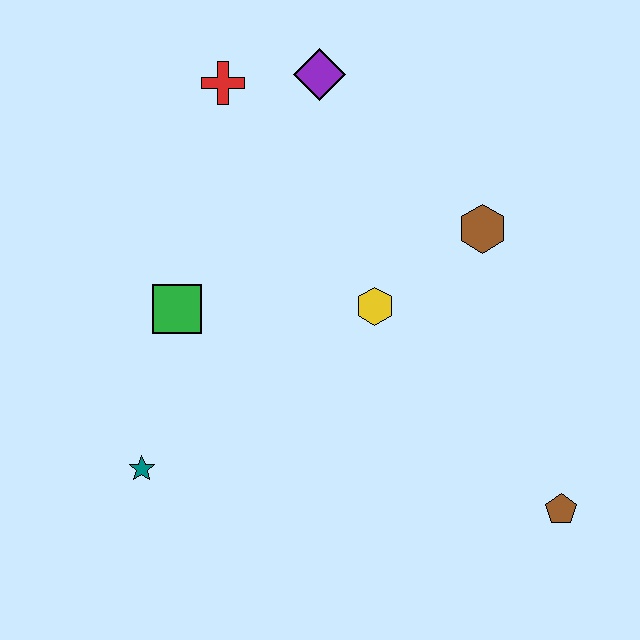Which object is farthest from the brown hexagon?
The teal star is farthest from the brown hexagon.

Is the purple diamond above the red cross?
Yes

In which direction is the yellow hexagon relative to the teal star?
The yellow hexagon is to the right of the teal star.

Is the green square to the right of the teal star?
Yes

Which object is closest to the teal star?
The green square is closest to the teal star.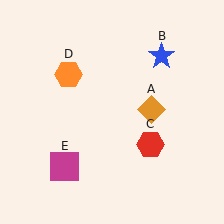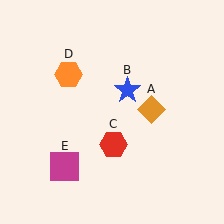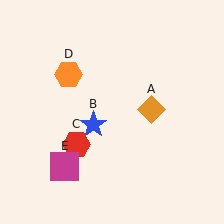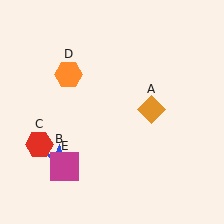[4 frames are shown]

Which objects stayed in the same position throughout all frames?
Orange diamond (object A) and orange hexagon (object D) and magenta square (object E) remained stationary.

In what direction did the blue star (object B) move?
The blue star (object B) moved down and to the left.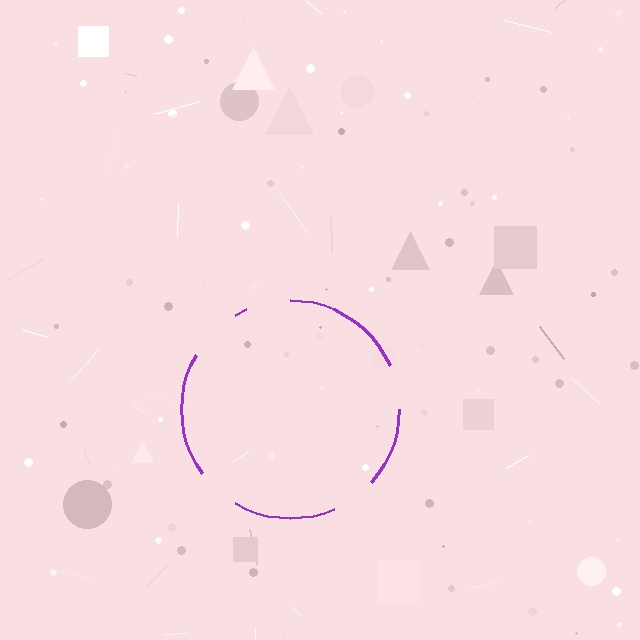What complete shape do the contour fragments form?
The contour fragments form a circle.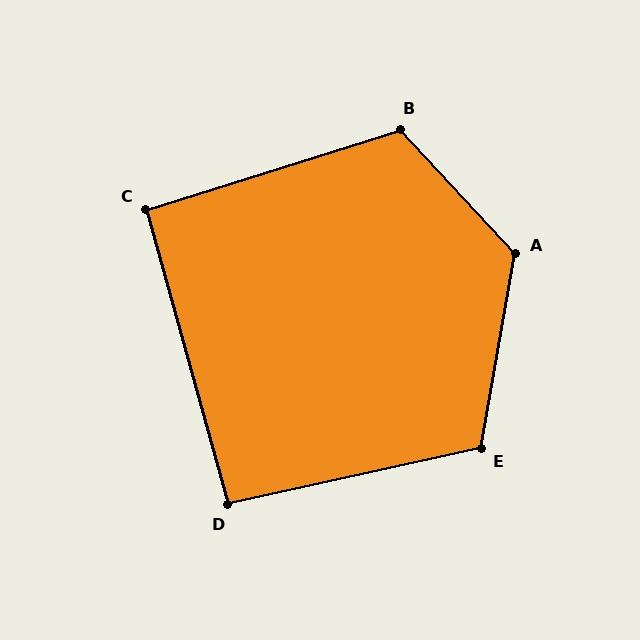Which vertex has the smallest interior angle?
C, at approximately 92 degrees.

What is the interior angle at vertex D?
Approximately 93 degrees (approximately right).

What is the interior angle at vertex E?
Approximately 112 degrees (obtuse).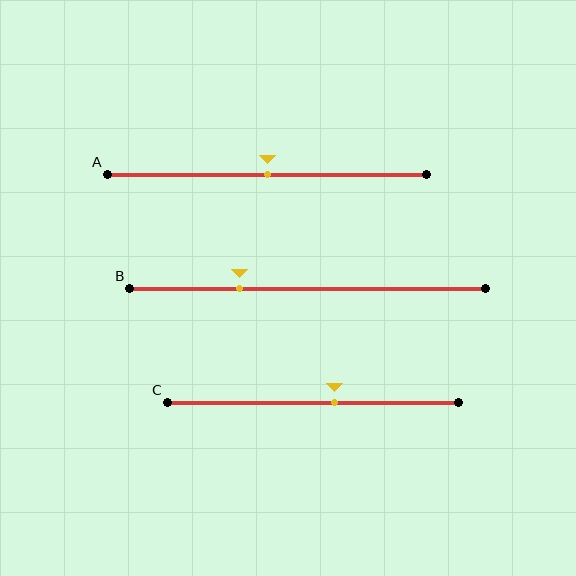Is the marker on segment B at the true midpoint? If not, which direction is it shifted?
No, the marker on segment B is shifted to the left by about 19% of the segment length.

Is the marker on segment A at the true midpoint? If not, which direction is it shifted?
Yes, the marker on segment A is at the true midpoint.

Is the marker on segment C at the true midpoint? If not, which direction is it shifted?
No, the marker on segment C is shifted to the right by about 8% of the segment length.